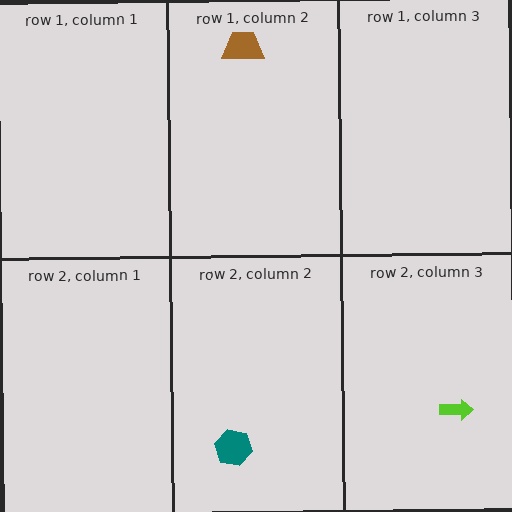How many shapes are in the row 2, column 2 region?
1.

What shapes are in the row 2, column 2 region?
The teal hexagon.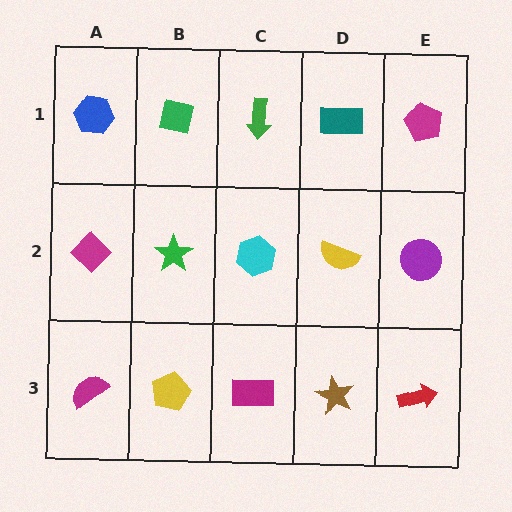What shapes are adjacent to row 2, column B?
A green square (row 1, column B), a yellow pentagon (row 3, column B), a magenta diamond (row 2, column A), a cyan hexagon (row 2, column C).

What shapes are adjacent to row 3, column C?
A cyan hexagon (row 2, column C), a yellow pentagon (row 3, column B), a brown star (row 3, column D).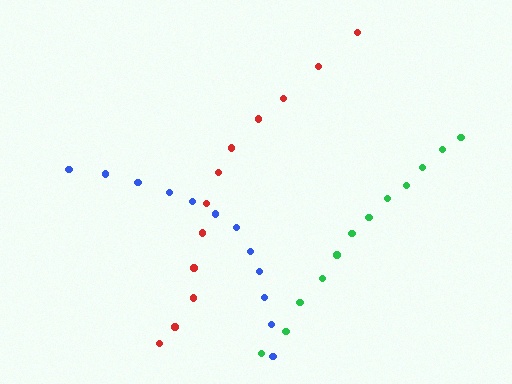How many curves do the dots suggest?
There are 3 distinct paths.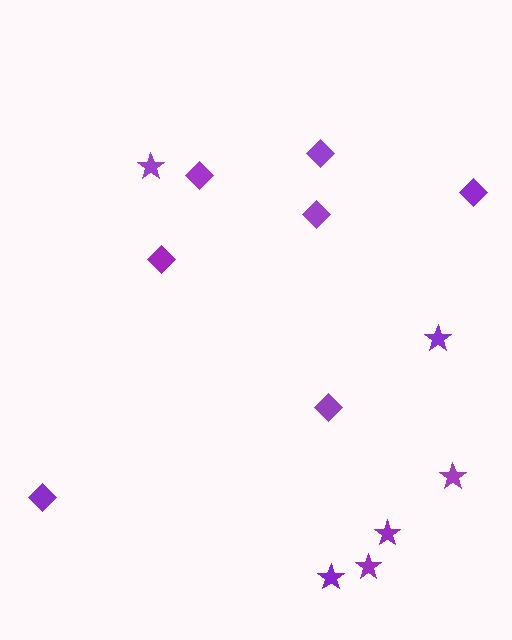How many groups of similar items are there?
There are 2 groups: one group of stars (6) and one group of diamonds (7).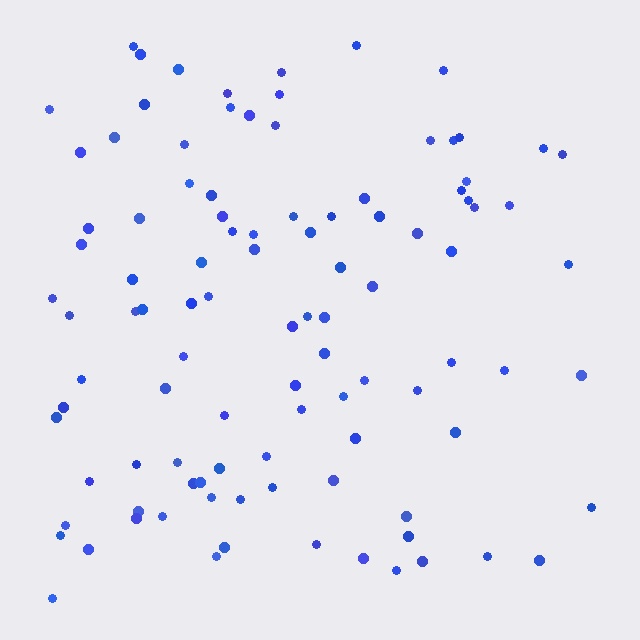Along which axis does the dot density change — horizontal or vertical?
Horizontal.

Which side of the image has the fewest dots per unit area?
The right.